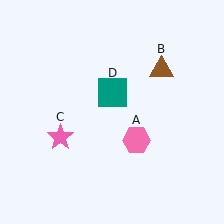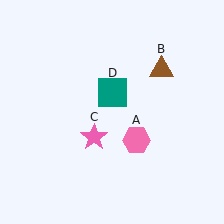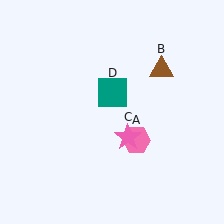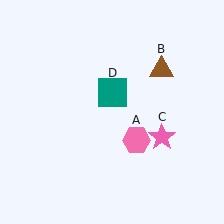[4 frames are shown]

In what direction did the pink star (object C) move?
The pink star (object C) moved right.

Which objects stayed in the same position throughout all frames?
Pink hexagon (object A) and brown triangle (object B) and teal square (object D) remained stationary.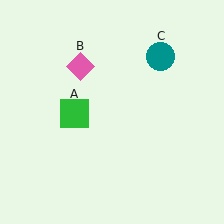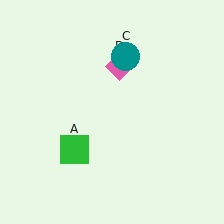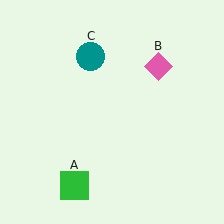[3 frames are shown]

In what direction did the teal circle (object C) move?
The teal circle (object C) moved left.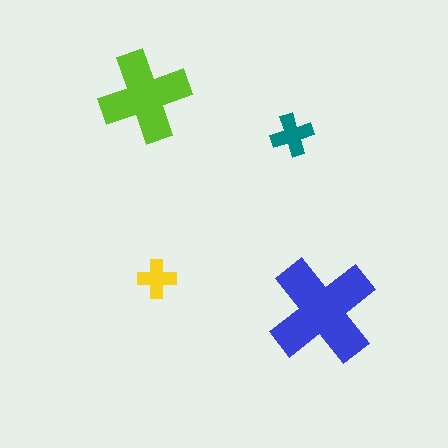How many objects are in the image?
There are 4 objects in the image.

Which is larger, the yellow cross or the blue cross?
The blue one.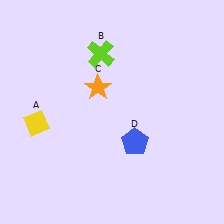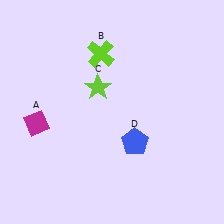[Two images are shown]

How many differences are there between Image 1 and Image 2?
There are 2 differences between the two images.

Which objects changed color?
A changed from yellow to magenta. C changed from orange to lime.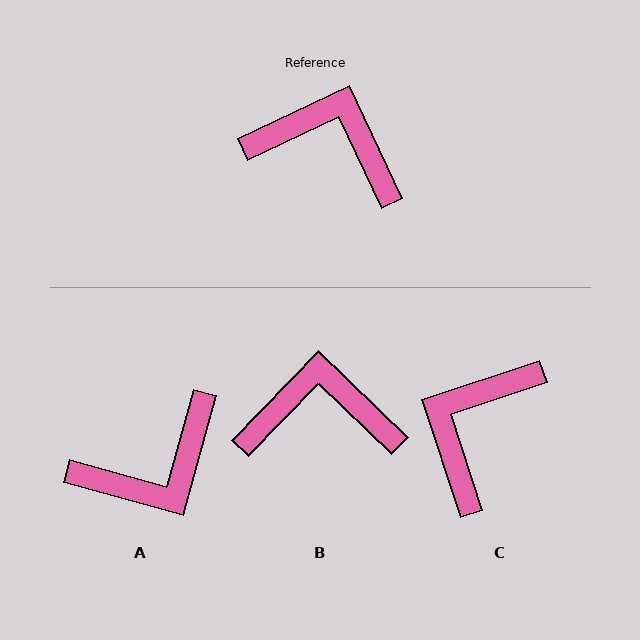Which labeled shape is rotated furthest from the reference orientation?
A, about 131 degrees away.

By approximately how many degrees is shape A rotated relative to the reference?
Approximately 131 degrees clockwise.